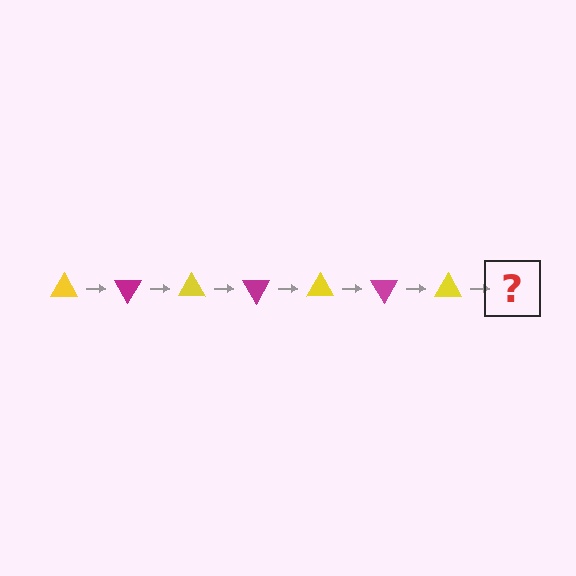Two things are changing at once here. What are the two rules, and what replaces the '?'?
The two rules are that it rotates 60 degrees each step and the color cycles through yellow and magenta. The '?' should be a magenta triangle, rotated 420 degrees from the start.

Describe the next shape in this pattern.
It should be a magenta triangle, rotated 420 degrees from the start.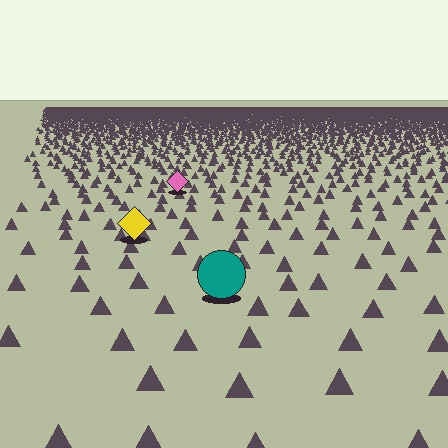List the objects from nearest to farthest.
From nearest to farthest: the teal circle, the yellow diamond, the pink diamond.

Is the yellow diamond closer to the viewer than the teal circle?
No. The teal circle is closer — you can tell from the texture gradient: the ground texture is coarser near it.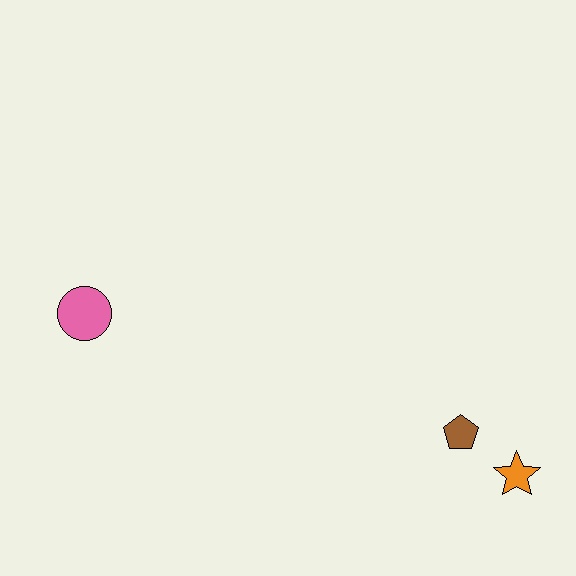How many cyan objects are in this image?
There are no cyan objects.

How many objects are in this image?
There are 3 objects.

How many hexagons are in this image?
There are no hexagons.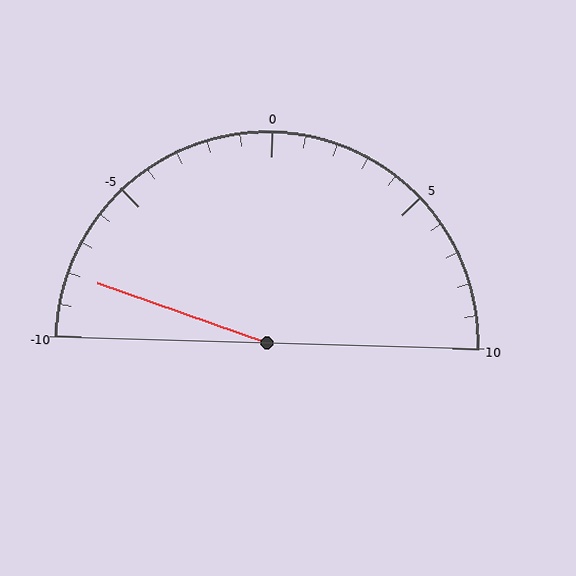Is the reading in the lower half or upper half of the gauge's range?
The reading is in the lower half of the range (-10 to 10).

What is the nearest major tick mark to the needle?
The nearest major tick mark is -10.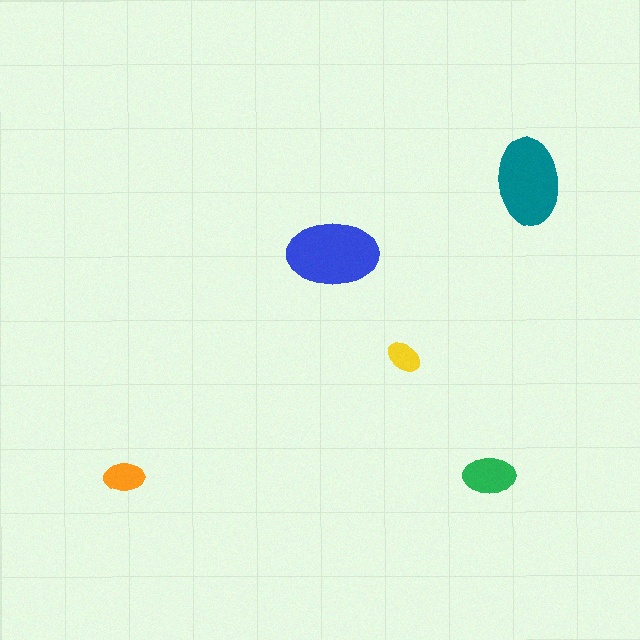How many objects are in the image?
There are 5 objects in the image.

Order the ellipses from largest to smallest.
the blue one, the teal one, the green one, the orange one, the yellow one.